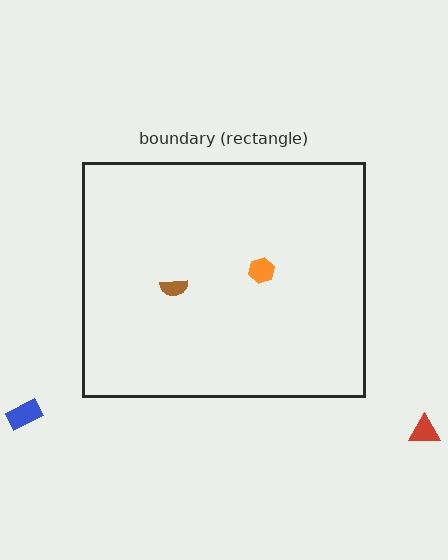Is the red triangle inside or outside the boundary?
Outside.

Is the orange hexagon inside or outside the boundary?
Inside.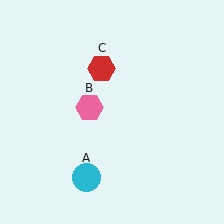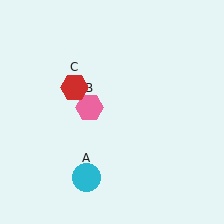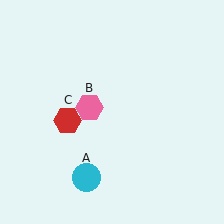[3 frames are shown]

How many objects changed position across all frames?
1 object changed position: red hexagon (object C).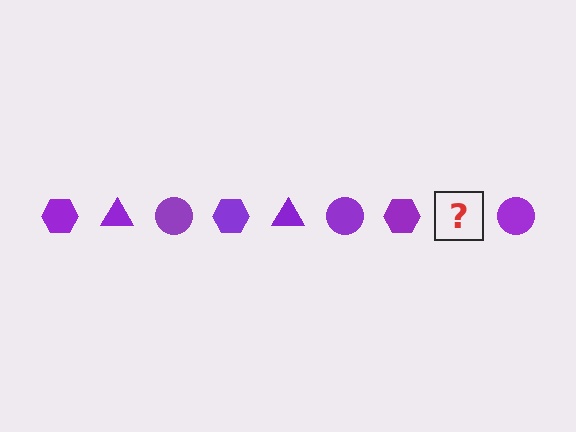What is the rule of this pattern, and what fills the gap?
The rule is that the pattern cycles through hexagon, triangle, circle shapes in purple. The gap should be filled with a purple triangle.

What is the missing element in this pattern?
The missing element is a purple triangle.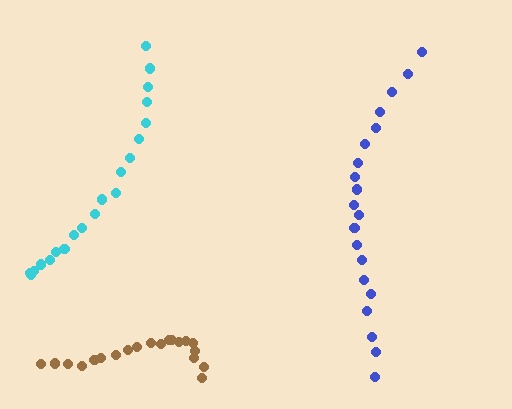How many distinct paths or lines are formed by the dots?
There are 3 distinct paths.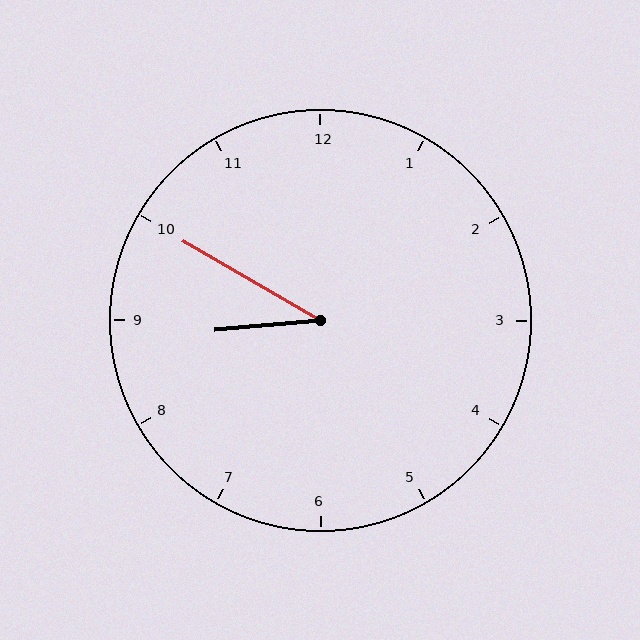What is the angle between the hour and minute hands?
Approximately 35 degrees.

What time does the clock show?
8:50.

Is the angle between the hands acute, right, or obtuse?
It is acute.